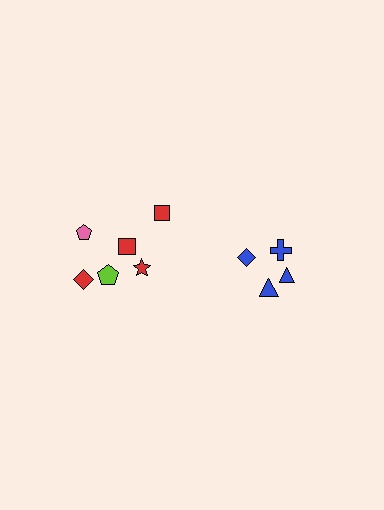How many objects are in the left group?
There are 6 objects.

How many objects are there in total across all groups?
There are 10 objects.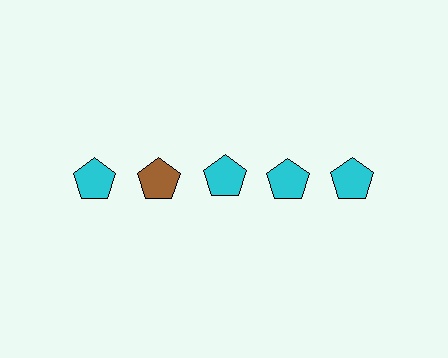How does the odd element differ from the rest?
It has a different color: brown instead of cyan.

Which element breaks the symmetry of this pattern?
The brown pentagon in the top row, second from left column breaks the symmetry. All other shapes are cyan pentagons.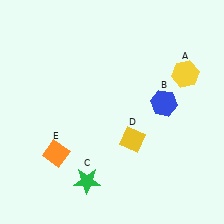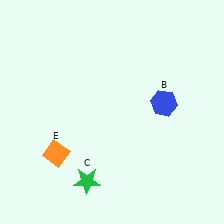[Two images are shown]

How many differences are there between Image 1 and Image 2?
There are 2 differences between the two images.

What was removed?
The yellow hexagon (A), the yellow diamond (D) were removed in Image 2.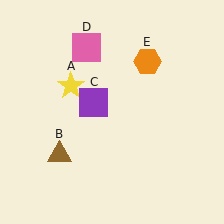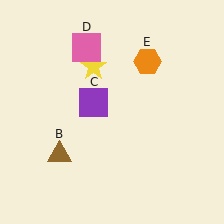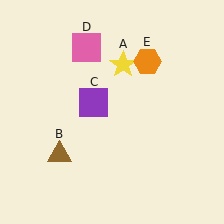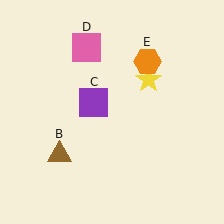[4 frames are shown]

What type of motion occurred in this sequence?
The yellow star (object A) rotated clockwise around the center of the scene.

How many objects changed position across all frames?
1 object changed position: yellow star (object A).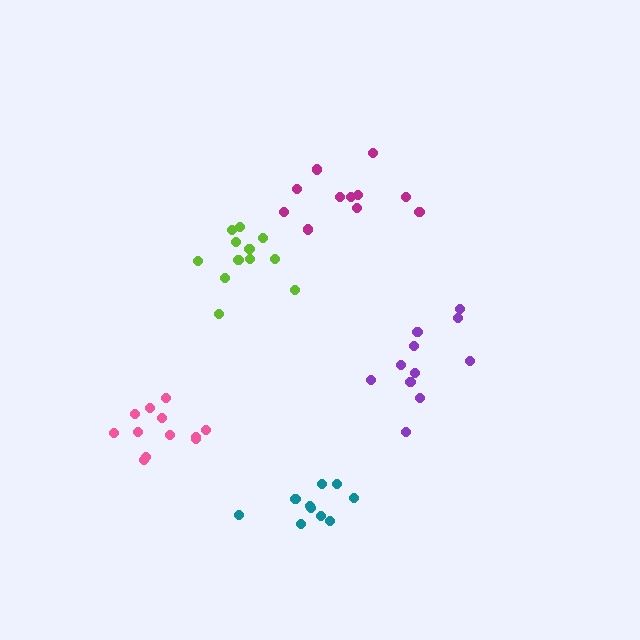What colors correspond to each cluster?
The clusters are colored: lime, magenta, teal, purple, pink.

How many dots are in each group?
Group 1: 12 dots, Group 2: 11 dots, Group 3: 10 dots, Group 4: 11 dots, Group 5: 12 dots (56 total).